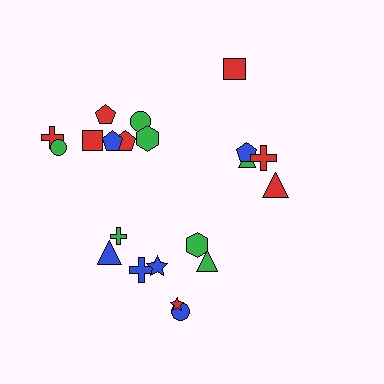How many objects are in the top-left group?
There are 8 objects.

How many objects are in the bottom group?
There are 8 objects.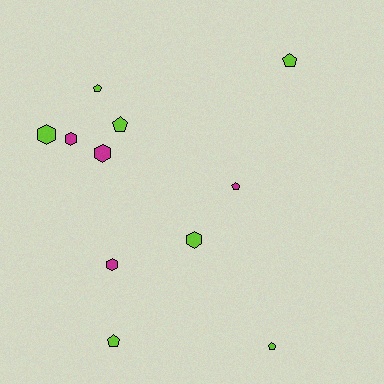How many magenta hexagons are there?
There are 3 magenta hexagons.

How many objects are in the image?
There are 11 objects.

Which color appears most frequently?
Lime, with 7 objects.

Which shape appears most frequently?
Pentagon, with 6 objects.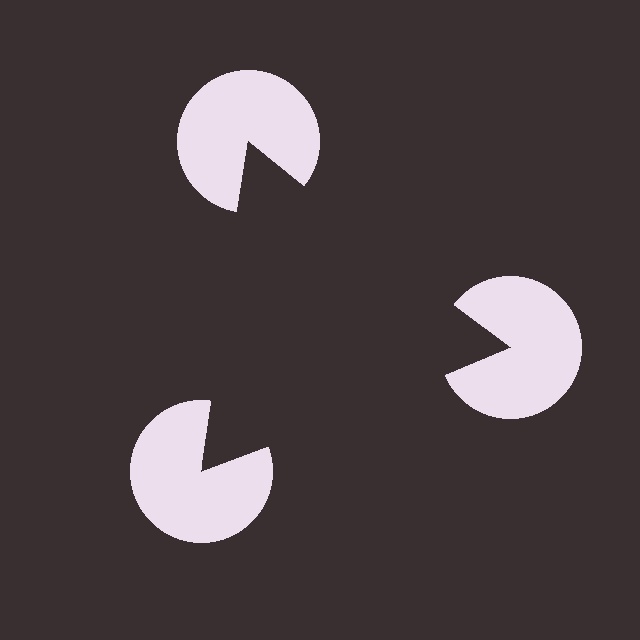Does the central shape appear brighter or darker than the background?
It typically appears slightly darker than the background, even though no actual brightness change is drawn.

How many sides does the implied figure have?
3 sides.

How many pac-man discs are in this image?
There are 3 — one at each vertex of the illusory triangle.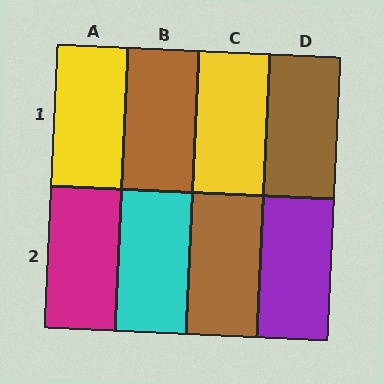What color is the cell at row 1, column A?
Yellow.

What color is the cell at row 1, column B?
Brown.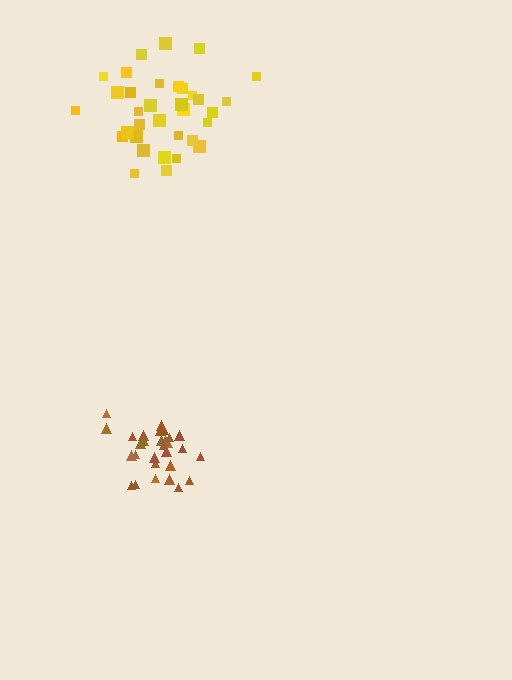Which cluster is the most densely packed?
Brown.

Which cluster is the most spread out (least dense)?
Yellow.